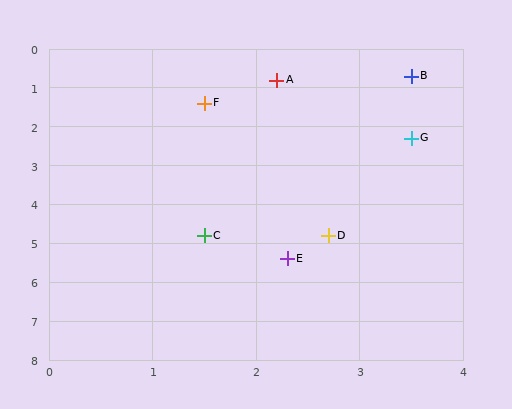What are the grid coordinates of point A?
Point A is at approximately (2.2, 0.8).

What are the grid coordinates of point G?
Point G is at approximately (3.5, 2.3).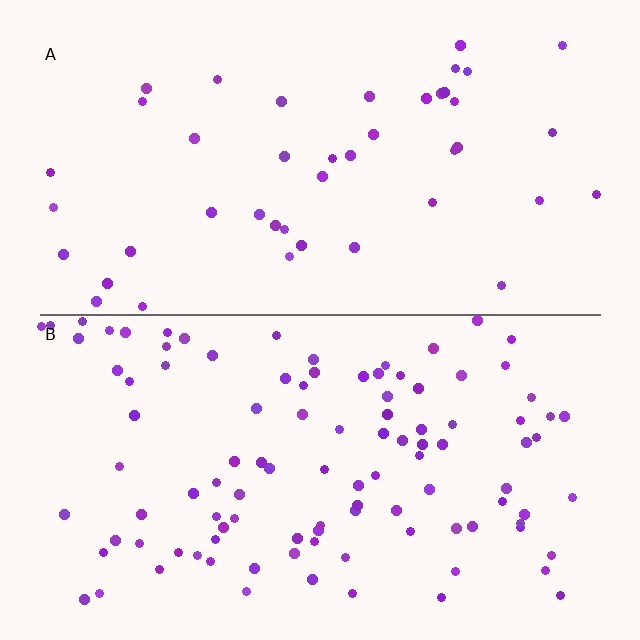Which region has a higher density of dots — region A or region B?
B (the bottom).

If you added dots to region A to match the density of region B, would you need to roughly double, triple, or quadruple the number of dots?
Approximately double.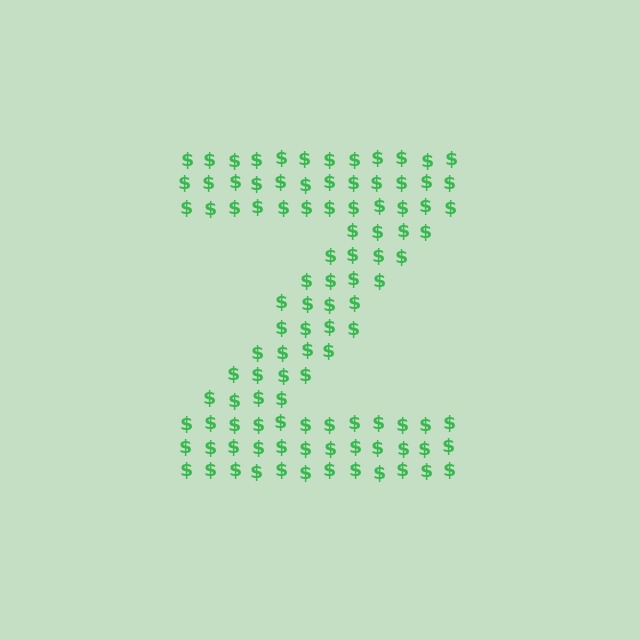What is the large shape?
The large shape is the letter Z.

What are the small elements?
The small elements are dollar signs.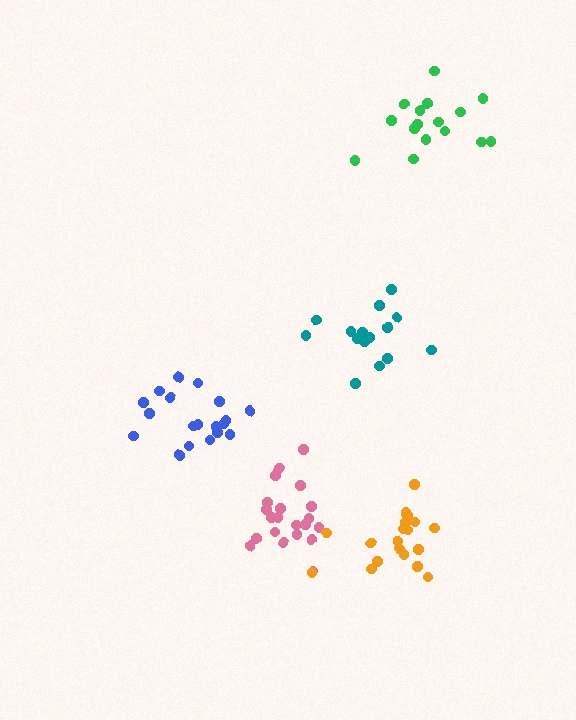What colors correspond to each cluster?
The clusters are colored: pink, green, blue, orange, teal.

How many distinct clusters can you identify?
There are 5 distinct clusters.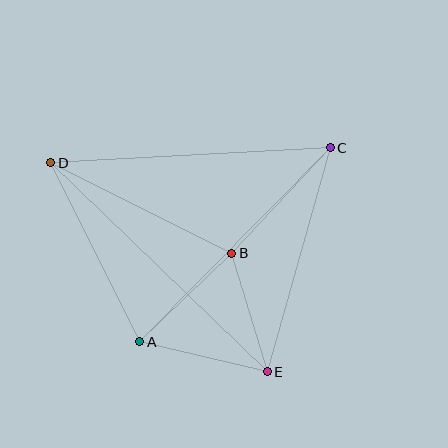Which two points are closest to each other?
Points B and E are closest to each other.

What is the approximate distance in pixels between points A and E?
The distance between A and E is approximately 131 pixels.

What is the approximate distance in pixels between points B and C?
The distance between B and C is approximately 144 pixels.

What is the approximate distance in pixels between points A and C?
The distance between A and C is approximately 272 pixels.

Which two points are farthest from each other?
Points D and E are farthest from each other.